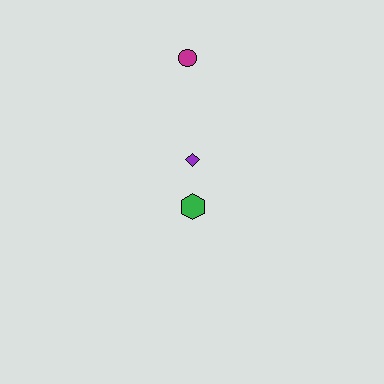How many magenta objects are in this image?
There is 1 magenta object.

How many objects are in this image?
There are 3 objects.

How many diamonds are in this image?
There is 1 diamond.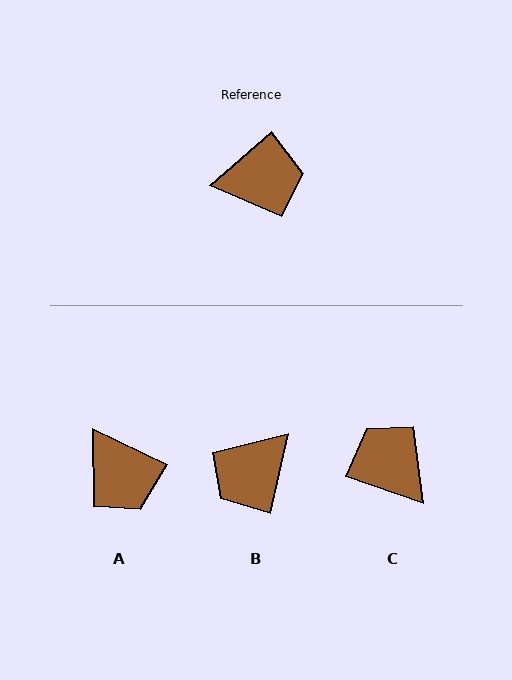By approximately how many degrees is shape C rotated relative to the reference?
Approximately 120 degrees counter-clockwise.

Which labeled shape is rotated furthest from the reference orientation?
B, about 143 degrees away.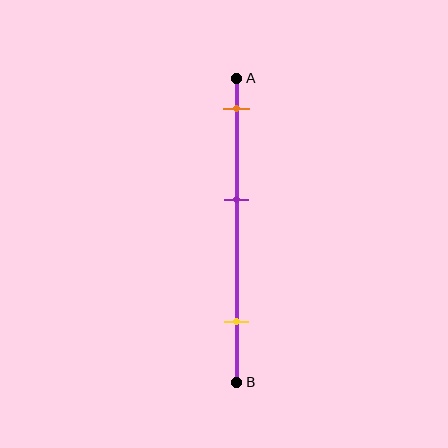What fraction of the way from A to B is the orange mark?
The orange mark is approximately 10% (0.1) of the way from A to B.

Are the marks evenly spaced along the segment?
Yes, the marks are approximately evenly spaced.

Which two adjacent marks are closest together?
The orange and purple marks are the closest adjacent pair.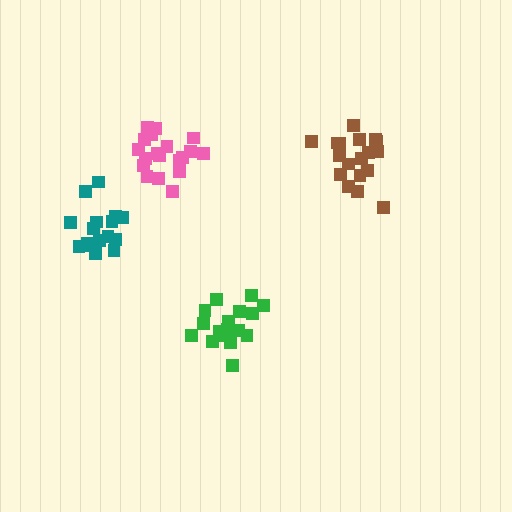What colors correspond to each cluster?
The clusters are colored: teal, green, brown, pink.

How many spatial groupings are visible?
There are 4 spatial groupings.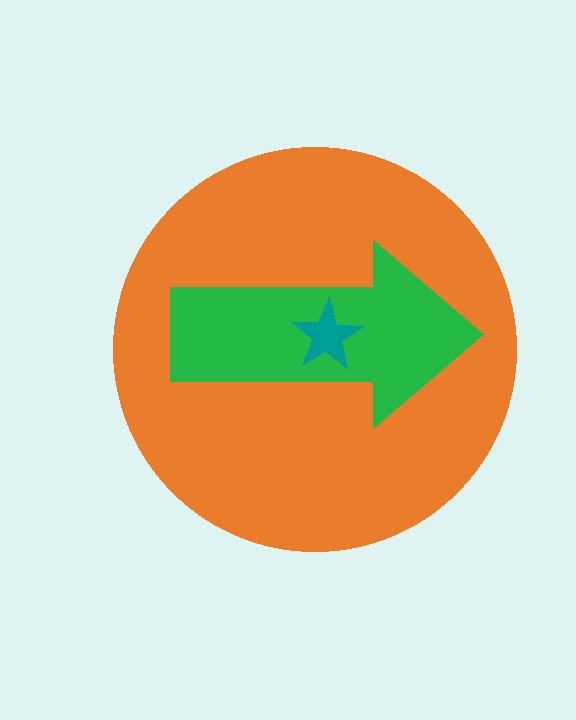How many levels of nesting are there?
3.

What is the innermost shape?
The teal star.